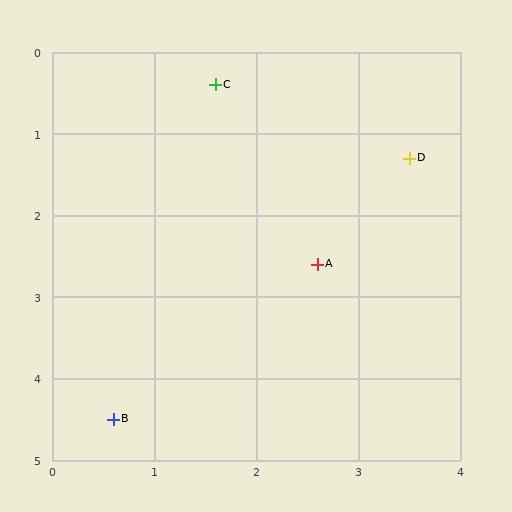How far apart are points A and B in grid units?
Points A and B are about 2.8 grid units apart.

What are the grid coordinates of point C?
Point C is at approximately (1.6, 0.4).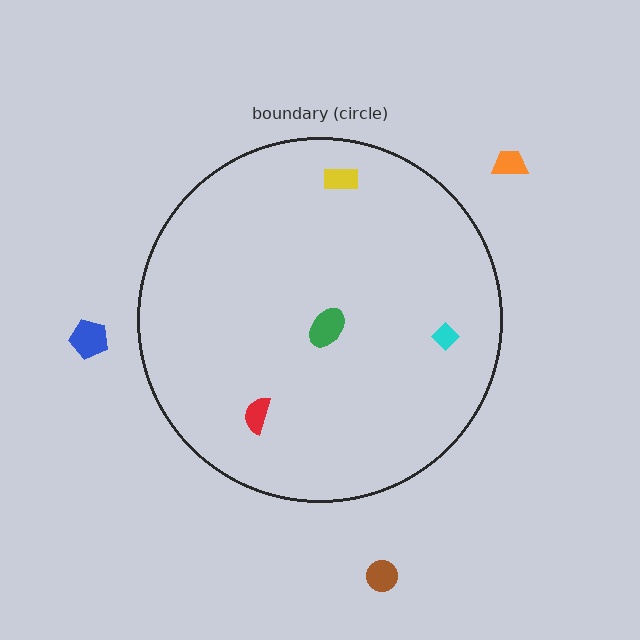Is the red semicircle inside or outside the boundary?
Inside.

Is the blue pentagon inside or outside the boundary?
Outside.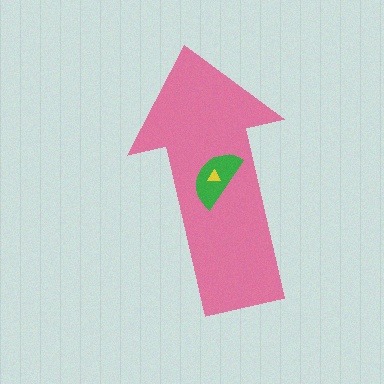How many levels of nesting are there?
3.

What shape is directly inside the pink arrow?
The green semicircle.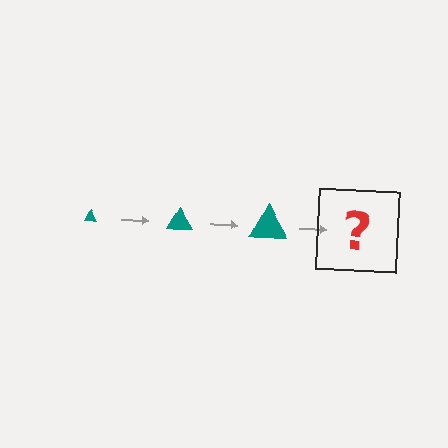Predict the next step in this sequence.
The next step is a teal triangle, larger than the previous one.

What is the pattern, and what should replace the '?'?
The pattern is that the triangle gets progressively larger each step. The '?' should be a teal triangle, larger than the previous one.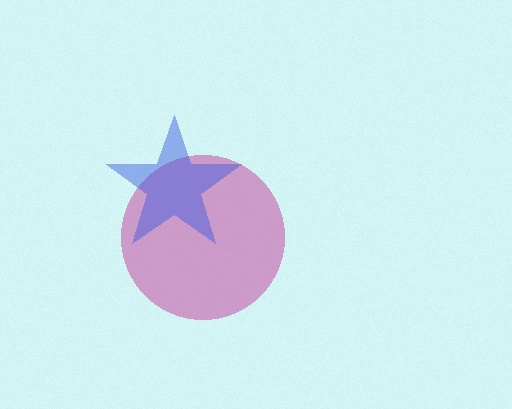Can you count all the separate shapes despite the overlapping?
Yes, there are 2 separate shapes.